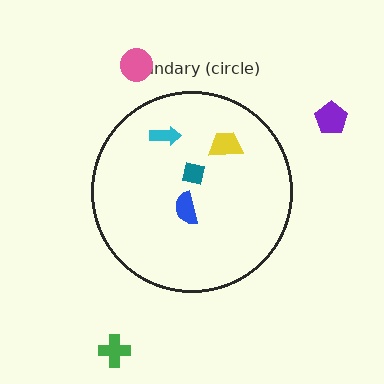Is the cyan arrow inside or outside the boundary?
Inside.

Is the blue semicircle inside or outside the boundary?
Inside.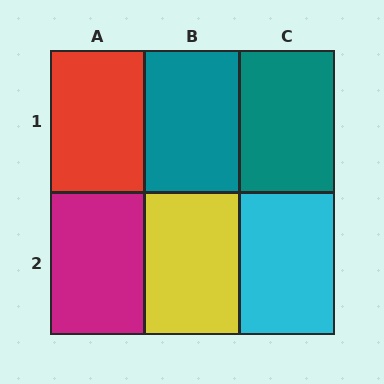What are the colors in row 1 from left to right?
Red, teal, teal.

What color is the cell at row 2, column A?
Magenta.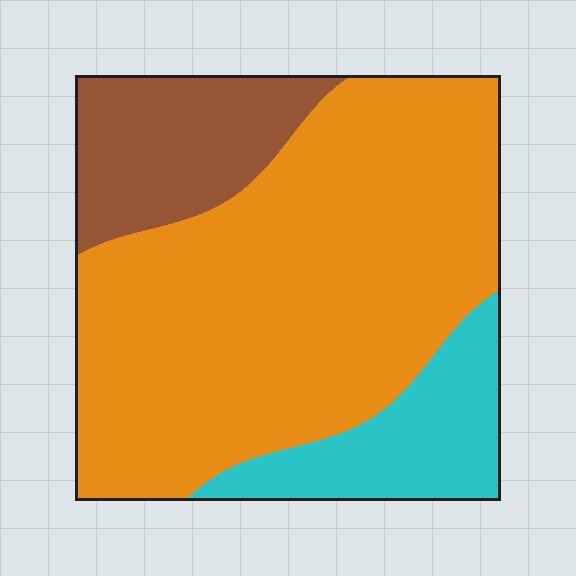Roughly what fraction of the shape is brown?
Brown takes up about one sixth (1/6) of the shape.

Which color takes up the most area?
Orange, at roughly 65%.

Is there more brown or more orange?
Orange.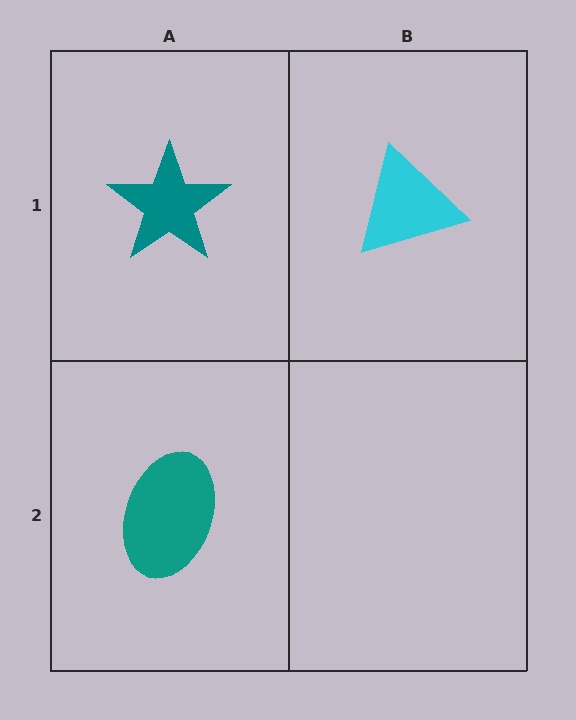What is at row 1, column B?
A cyan triangle.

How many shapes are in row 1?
2 shapes.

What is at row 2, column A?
A teal ellipse.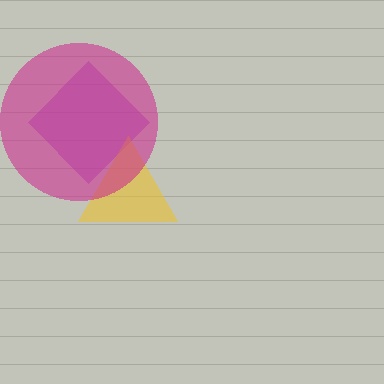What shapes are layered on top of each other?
The layered shapes are: a purple diamond, a yellow triangle, a magenta circle.